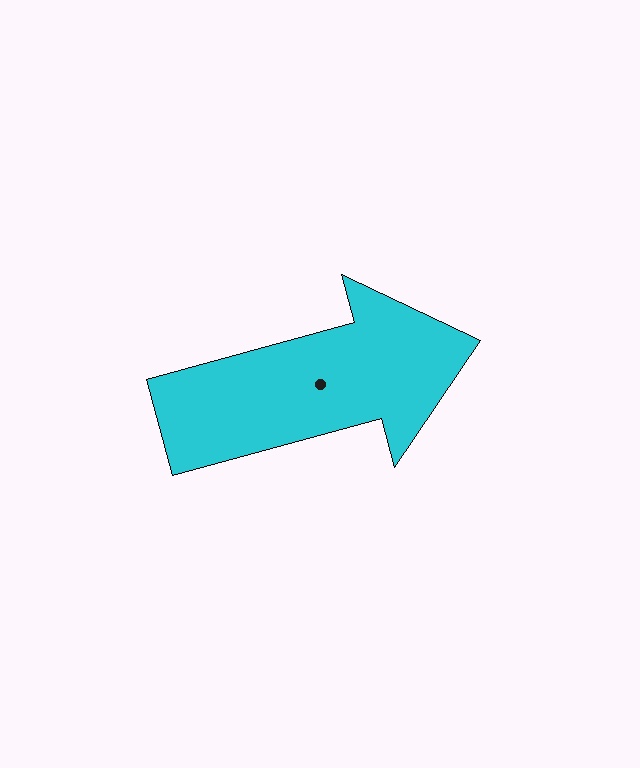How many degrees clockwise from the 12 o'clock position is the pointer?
Approximately 75 degrees.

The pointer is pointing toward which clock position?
Roughly 2 o'clock.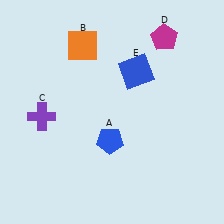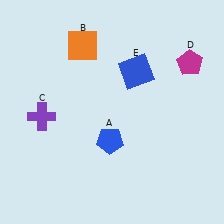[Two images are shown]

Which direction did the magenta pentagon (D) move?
The magenta pentagon (D) moved right.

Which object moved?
The magenta pentagon (D) moved right.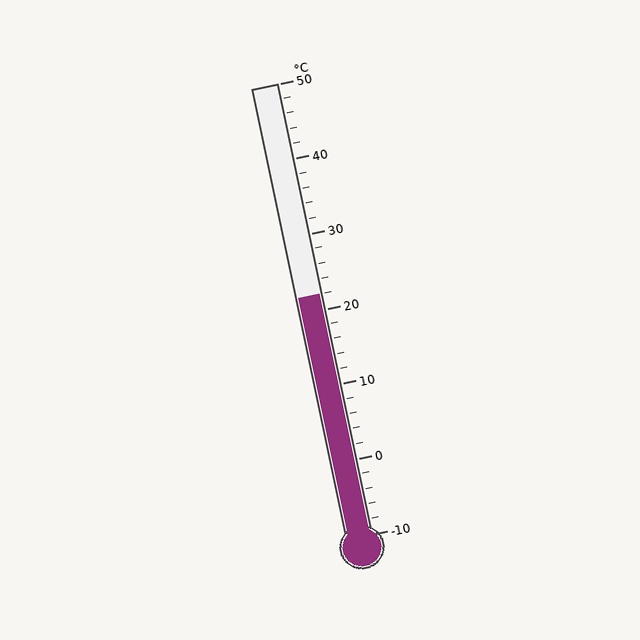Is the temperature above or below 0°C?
The temperature is above 0°C.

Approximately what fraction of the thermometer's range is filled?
The thermometer is filled to approximately 55% of its range.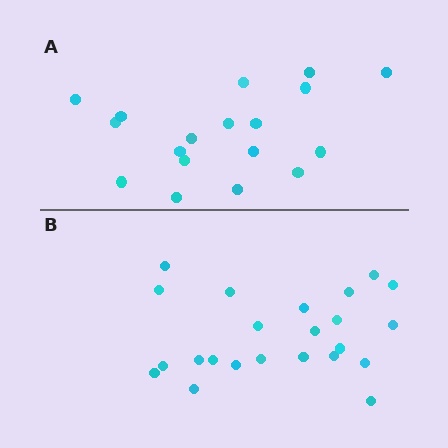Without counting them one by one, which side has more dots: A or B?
Region B (the bottom region) has more dots.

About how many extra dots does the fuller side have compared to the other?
Region B has about 5 more dots than region A.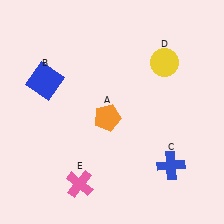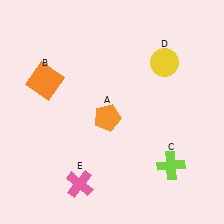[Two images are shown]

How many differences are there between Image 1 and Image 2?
There are 2 differences between the two images.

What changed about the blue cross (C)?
In Image 1, C is blue. In Image 2, it changed to lime.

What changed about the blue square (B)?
In Image 1, B is blue. In Image 2, it changed to orange.